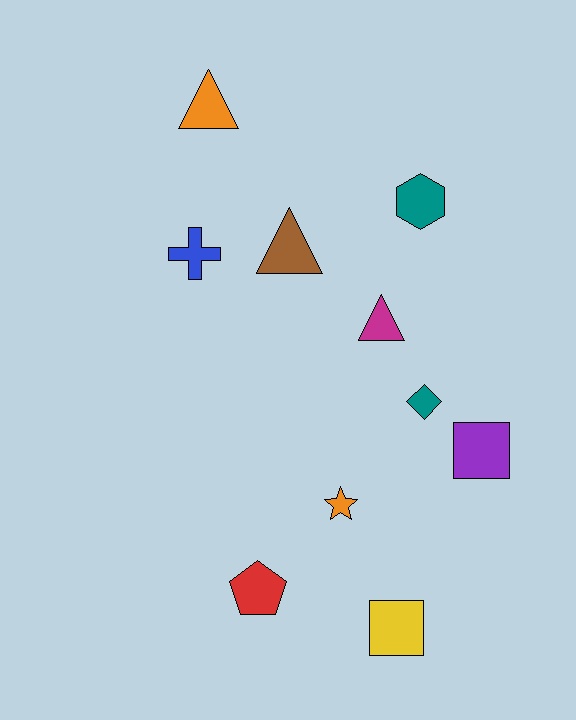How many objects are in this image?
There are 10 objects.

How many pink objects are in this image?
There are no pink objects.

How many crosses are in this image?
There is 1 cross.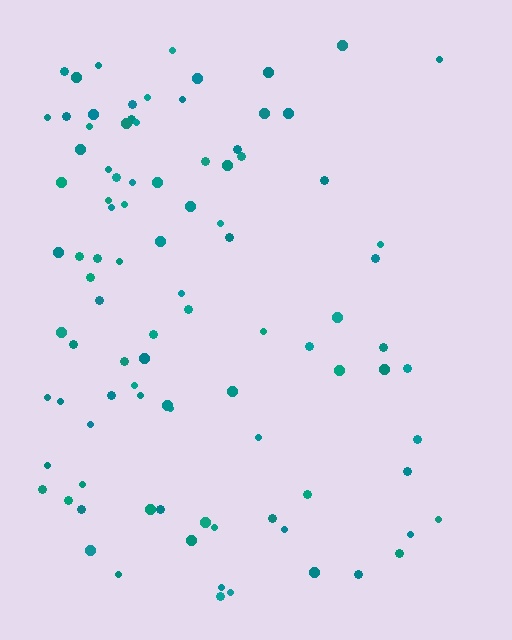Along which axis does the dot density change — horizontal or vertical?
Horizontal.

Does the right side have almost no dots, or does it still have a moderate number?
Still a moderate number, just noticeably fewer than the left.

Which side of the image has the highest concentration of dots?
The left.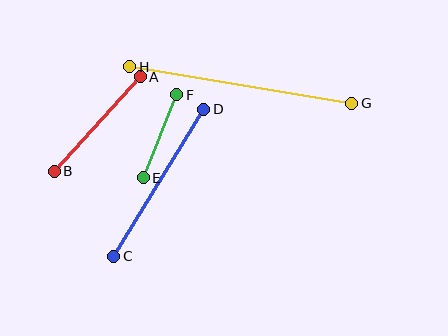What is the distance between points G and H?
The distance is approximately 225 pixels.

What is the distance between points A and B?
The distance is approximately 128 pixels.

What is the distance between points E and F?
The distance is approximately 90 pixels.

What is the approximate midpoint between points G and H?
The midpoint is at approximately (241, 85) pixels.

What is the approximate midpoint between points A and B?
The midpoint is at approximately (97, 124) pixels.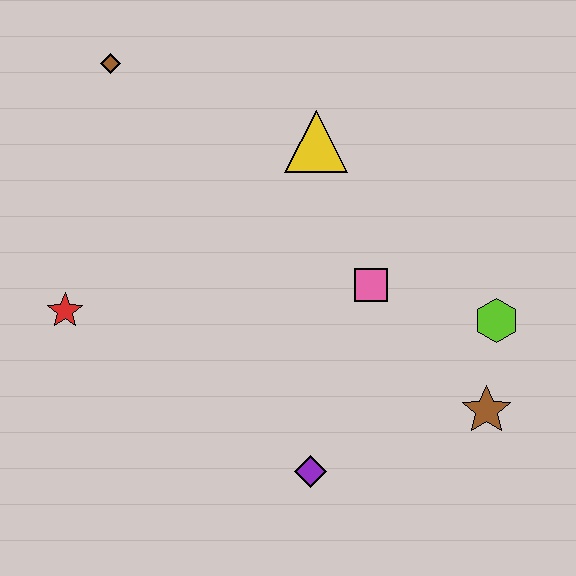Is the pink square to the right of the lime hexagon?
No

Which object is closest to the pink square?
The lime hexagon is closest to the pink square.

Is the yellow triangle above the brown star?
Yes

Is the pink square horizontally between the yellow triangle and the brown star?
Yes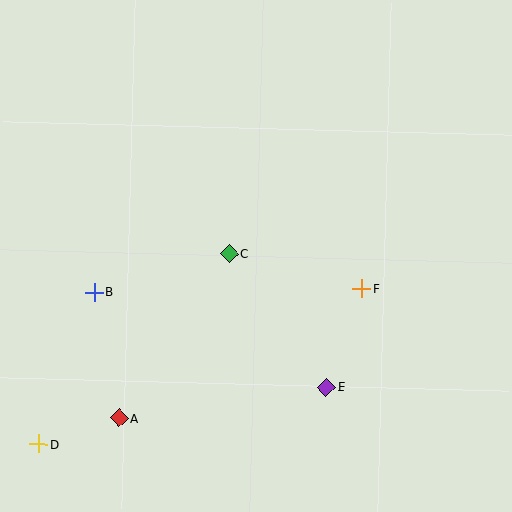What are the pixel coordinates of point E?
Point E is at (326, 387).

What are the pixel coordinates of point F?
Point F is at (362, 289).